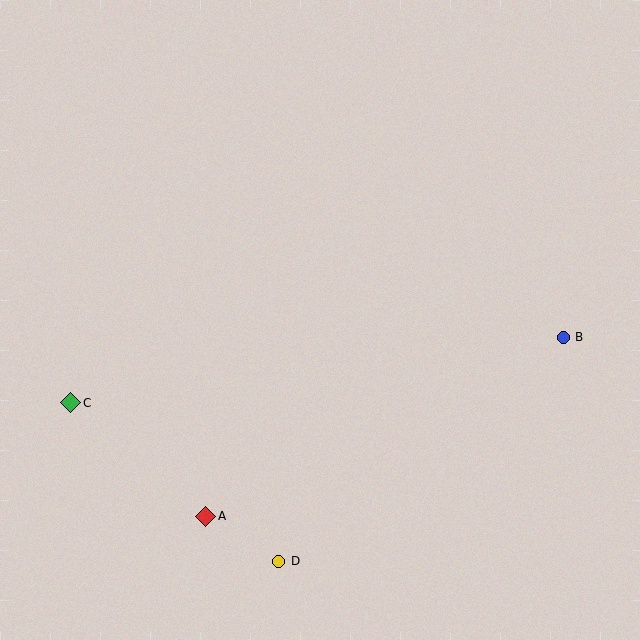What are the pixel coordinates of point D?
Point D is at (279, 562).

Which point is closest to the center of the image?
Point A at (206, 516) is closest to the center.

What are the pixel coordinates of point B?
Point B is at (563, 337).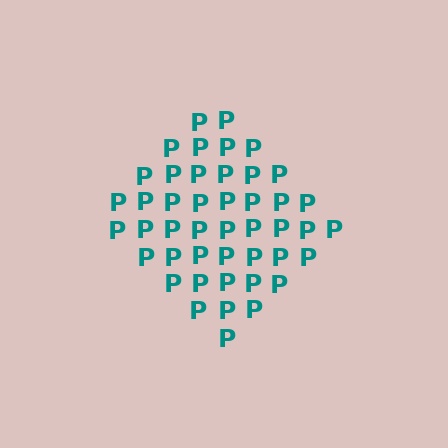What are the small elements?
The small elements are letter P's.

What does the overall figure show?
The overall figure shows a diamond.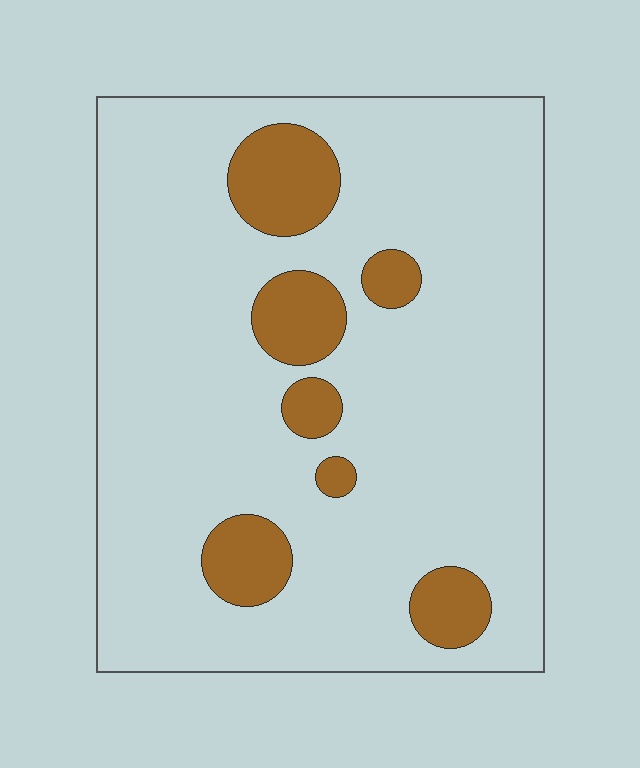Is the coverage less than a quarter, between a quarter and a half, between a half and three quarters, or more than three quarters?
Less than a quarter.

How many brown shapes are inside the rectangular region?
7.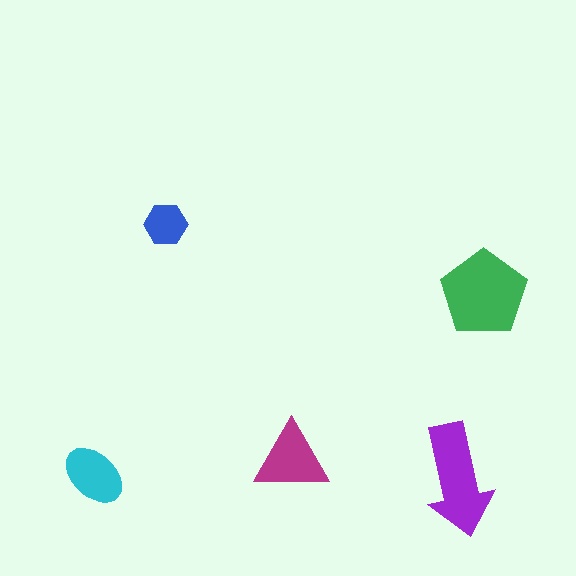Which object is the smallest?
The blue hexagon.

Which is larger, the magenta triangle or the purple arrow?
The purple arrow.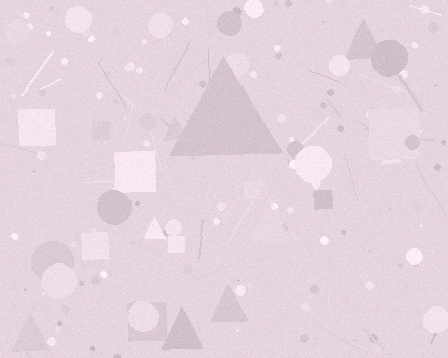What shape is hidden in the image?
A triangle is hidden in the image.